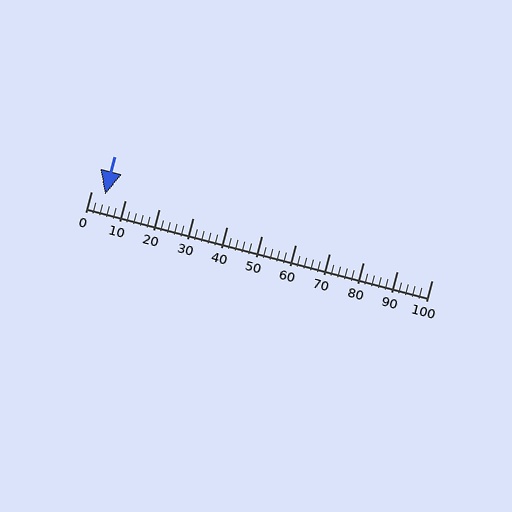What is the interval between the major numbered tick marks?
The major tick marks are spaced 10 units apart.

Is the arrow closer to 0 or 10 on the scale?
The arrow is closer to 0.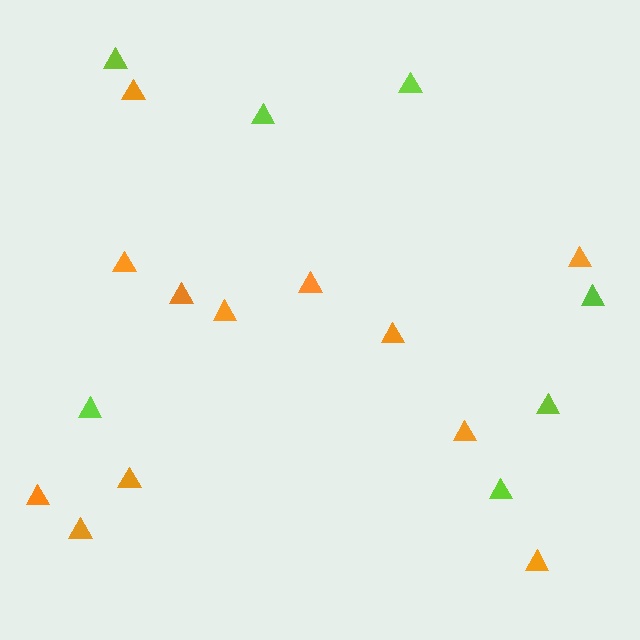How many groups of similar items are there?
There are 2 groups: one group of orange triangles (12) and one group of lime triangles (7).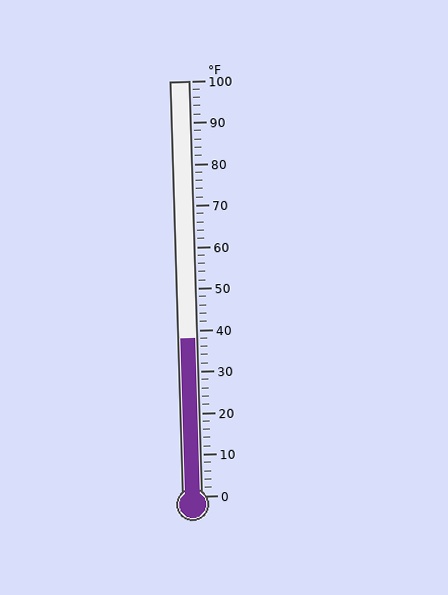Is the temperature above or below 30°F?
The temperature is above 30°F.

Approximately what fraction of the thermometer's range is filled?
The thermometer is filled to approximately 40% of its range.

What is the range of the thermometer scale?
The thermometer scale ranges from 0°F to 100°F.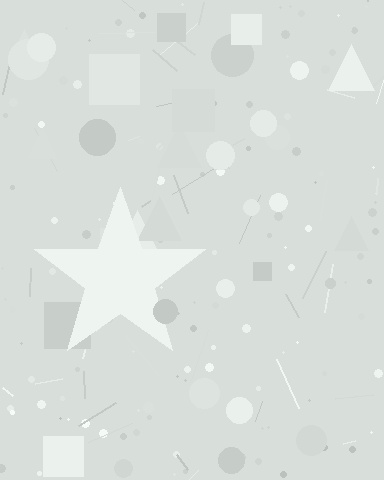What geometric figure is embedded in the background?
A star is embedded in the background.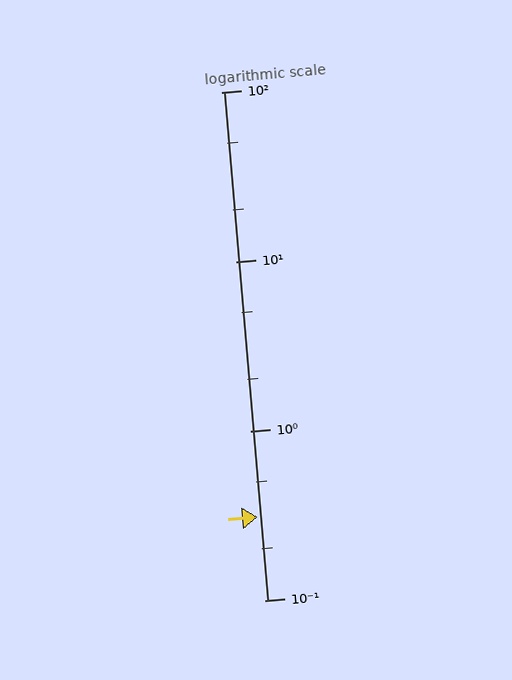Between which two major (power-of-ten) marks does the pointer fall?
The pointer is between 0.1 and 1.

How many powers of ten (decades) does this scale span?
The scale spans 3 decades, from 0.1 to 100.